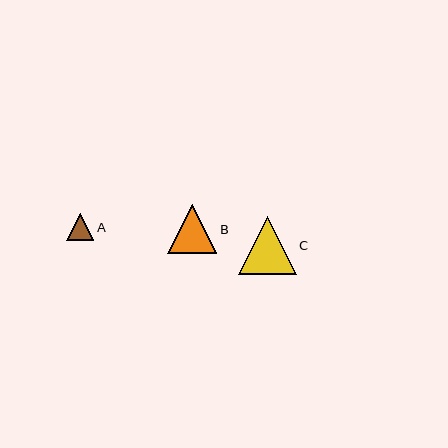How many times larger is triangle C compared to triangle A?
Triangle C is approximately 2.2 times the size of triangle A.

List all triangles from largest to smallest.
From largest to smallest: C, B, A.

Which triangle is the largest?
Triangle C is the largest with a size of approximately 58 pixels.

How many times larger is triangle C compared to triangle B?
Triangle C is approximately 1.2 times the size of triangle B.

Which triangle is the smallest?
Triangle A is the smallest with a size of approximately 27 pixels.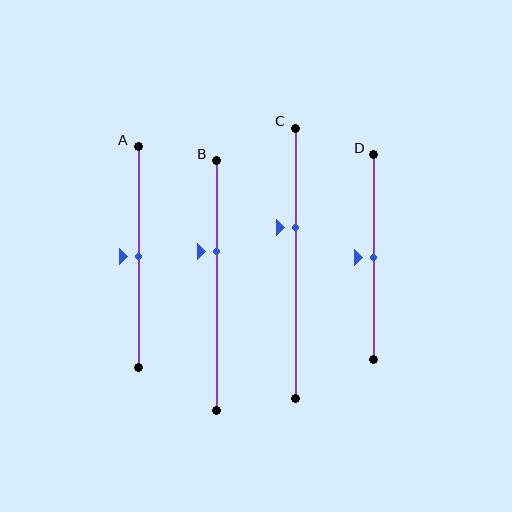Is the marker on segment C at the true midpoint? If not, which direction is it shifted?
No, the marker on segment C is shifted upward by about 13% of the segment length.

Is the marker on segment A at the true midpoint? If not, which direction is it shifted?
Yes, the marker on segment A is at the true midpoint.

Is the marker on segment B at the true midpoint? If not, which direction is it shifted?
No, the marker on segment B is shifted upward by about 13% of the segment length.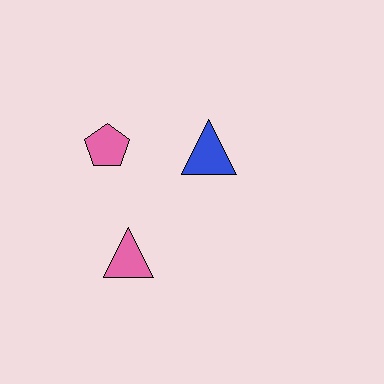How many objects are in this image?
There are 3 objects.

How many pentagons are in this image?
There is 1 pentagon.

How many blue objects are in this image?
There is 1 blue object.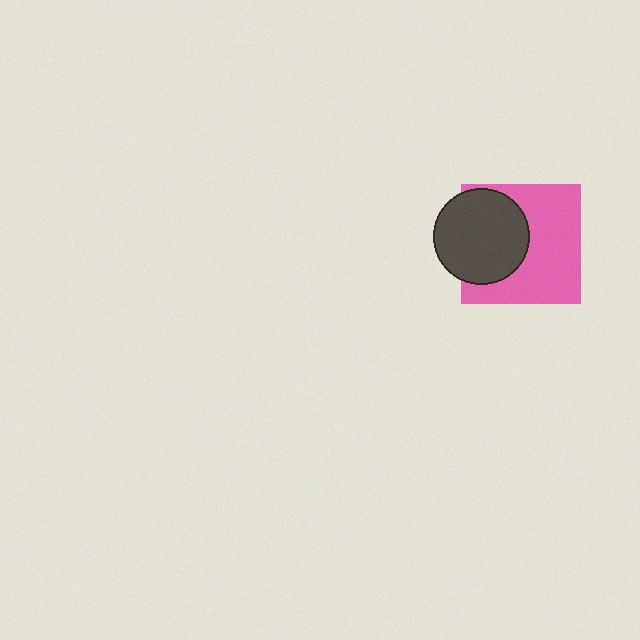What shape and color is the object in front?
The object in front is a dark gray circle.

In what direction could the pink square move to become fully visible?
The pink square could move right. That would shift it out from behind the dark gray circle entirely.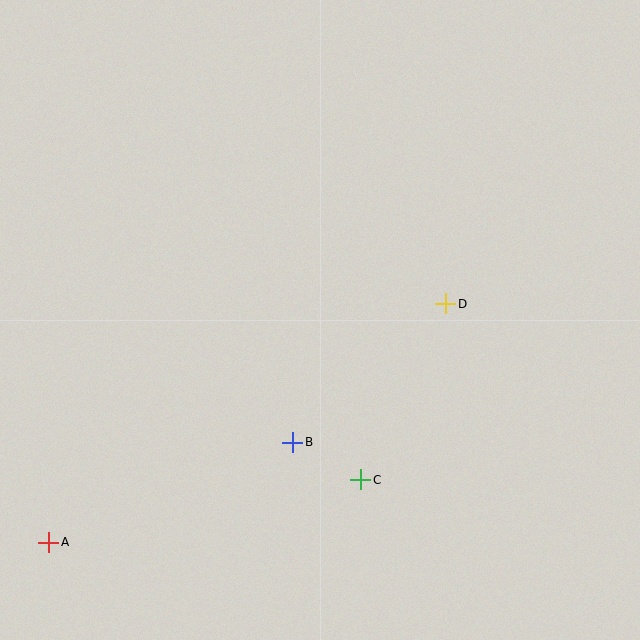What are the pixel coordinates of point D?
Point D is at (446, 304).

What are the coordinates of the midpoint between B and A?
The midpoint between B and A is at (171, 492).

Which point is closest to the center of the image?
Point B at (293, 442) is closest to the center.